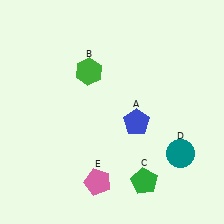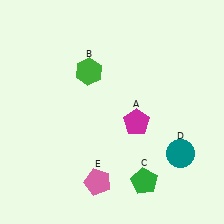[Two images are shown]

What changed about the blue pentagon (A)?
In Image 1, A is blue. In Image 2, it changed to magenta.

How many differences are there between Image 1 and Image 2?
There is 1 difference between the two images.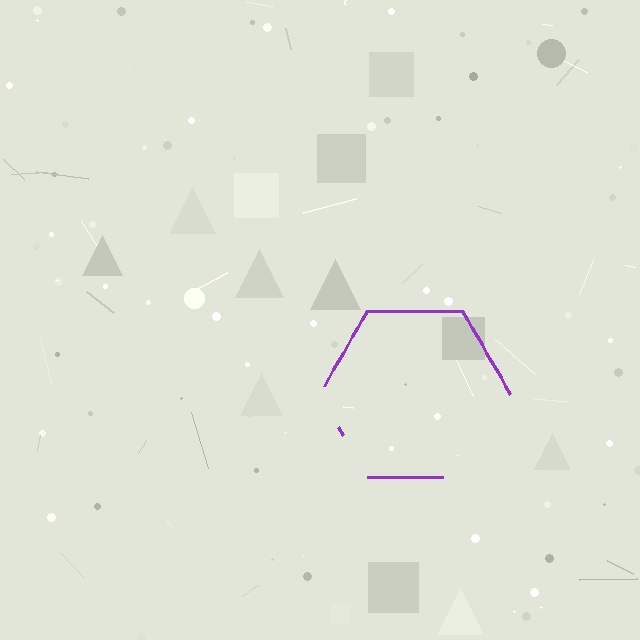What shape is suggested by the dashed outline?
The dashed outline suggests a hexagon.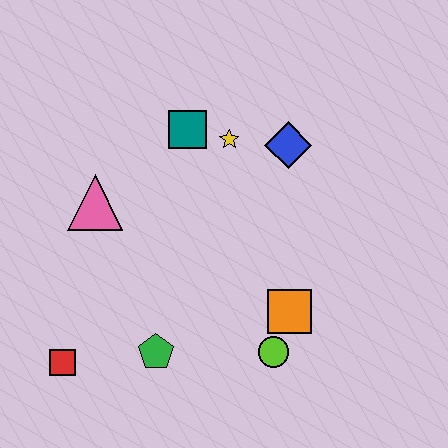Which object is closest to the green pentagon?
The red square is closest to the green pentagon.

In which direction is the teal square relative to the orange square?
The teal square is above the orange square.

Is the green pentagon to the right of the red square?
Yes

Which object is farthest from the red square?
The blue diamond is farthest from the red square.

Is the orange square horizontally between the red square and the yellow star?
No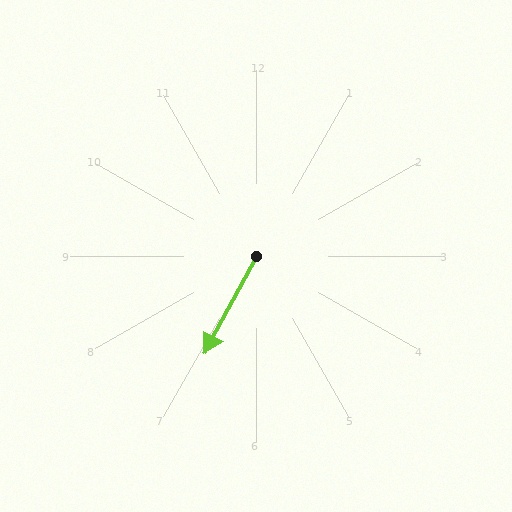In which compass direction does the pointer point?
Southwest.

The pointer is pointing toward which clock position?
Roughly 7 o'clock.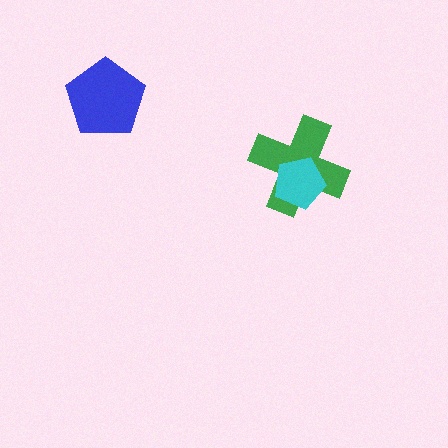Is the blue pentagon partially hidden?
No, no other shape covers it.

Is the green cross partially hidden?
Yes, it is partially covered by another shape.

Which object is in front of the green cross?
The cyan pentagon is in front of the green cross.